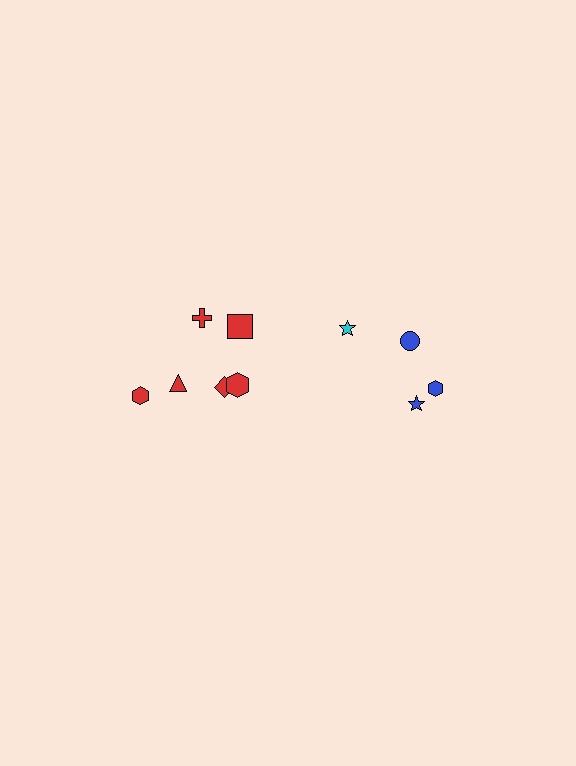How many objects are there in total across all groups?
There are 10 objects.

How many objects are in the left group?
There are 6 objects.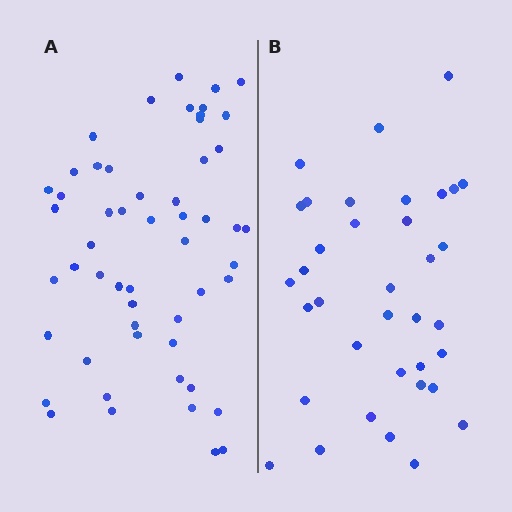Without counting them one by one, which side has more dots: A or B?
Region A (the left region) has more dots.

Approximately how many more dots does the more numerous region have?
Region A has approximately 20 more dots than region B.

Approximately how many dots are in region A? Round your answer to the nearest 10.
About 50 dots. (The exact count is 54, which rounds to 50.)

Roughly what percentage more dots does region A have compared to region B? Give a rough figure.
About 50% more.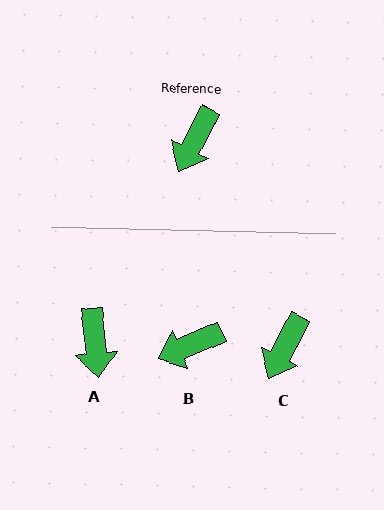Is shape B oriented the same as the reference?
No, it is off by about 40 degrees.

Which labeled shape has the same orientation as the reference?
C.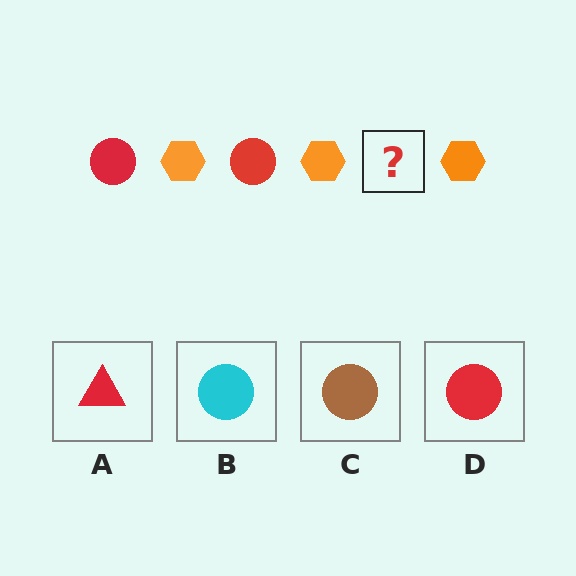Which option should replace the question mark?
Option D.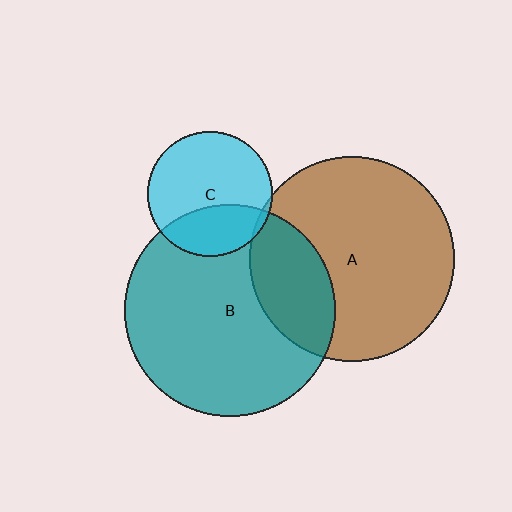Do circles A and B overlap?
Yes.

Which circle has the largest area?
Circle B (teal).